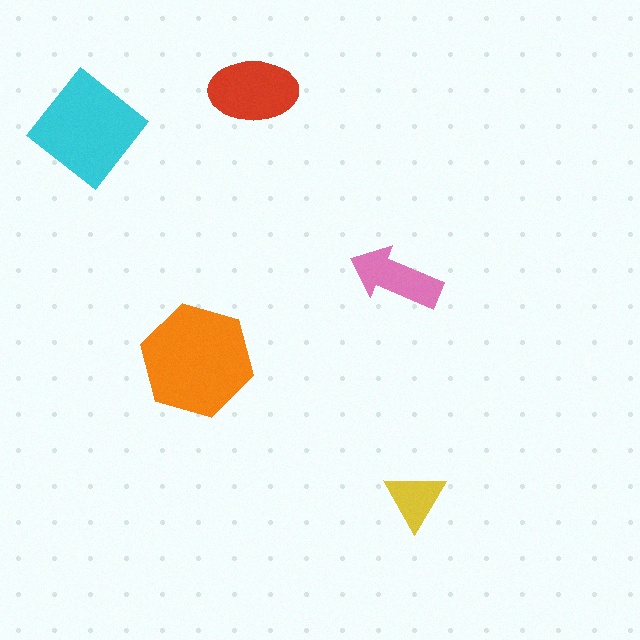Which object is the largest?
The orange hexagon.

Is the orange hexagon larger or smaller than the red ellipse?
Larger.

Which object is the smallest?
The yellow triangle.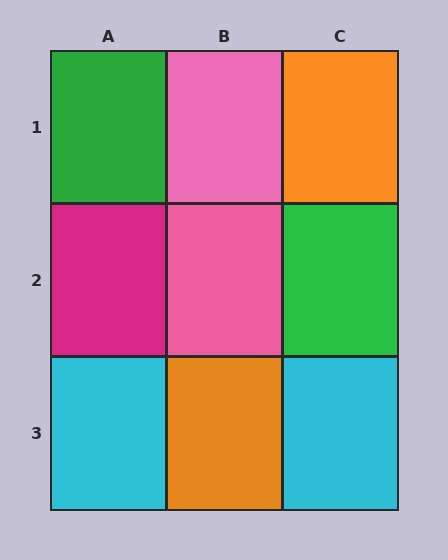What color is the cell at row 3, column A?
Cyan.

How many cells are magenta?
1 cell is magenta.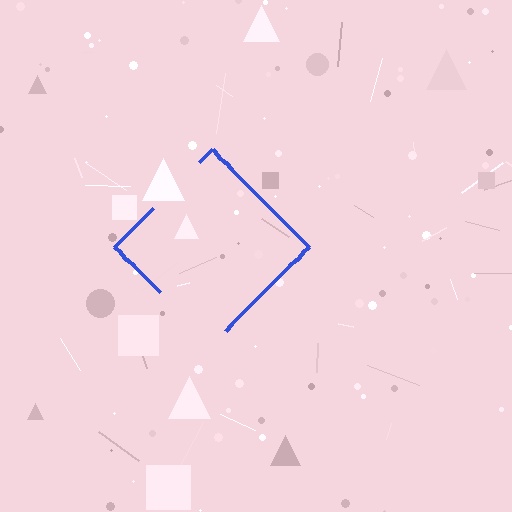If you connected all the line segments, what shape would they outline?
They would outline a diamond.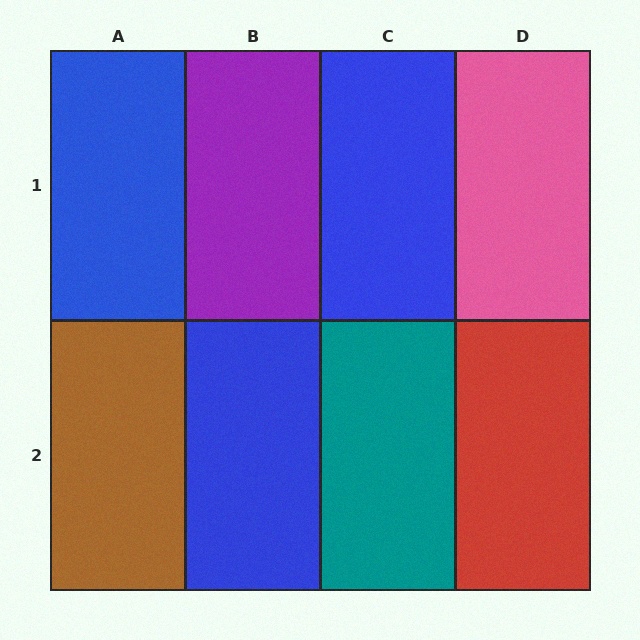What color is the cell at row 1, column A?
Blue.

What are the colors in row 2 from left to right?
Brown, blue, teal, red.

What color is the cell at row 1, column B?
Purple.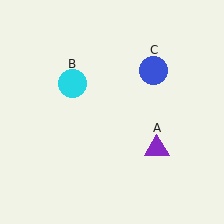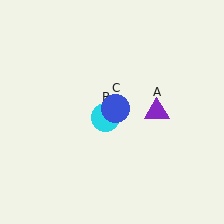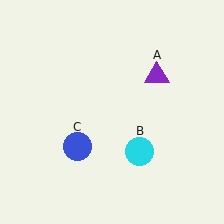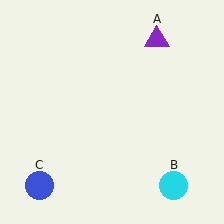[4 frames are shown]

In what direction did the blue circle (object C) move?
The blue circle (object C) moved down and to the left.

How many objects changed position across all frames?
3 objects changed position: purple triangle (object A), cyan circle (object B), blue circle (object C).